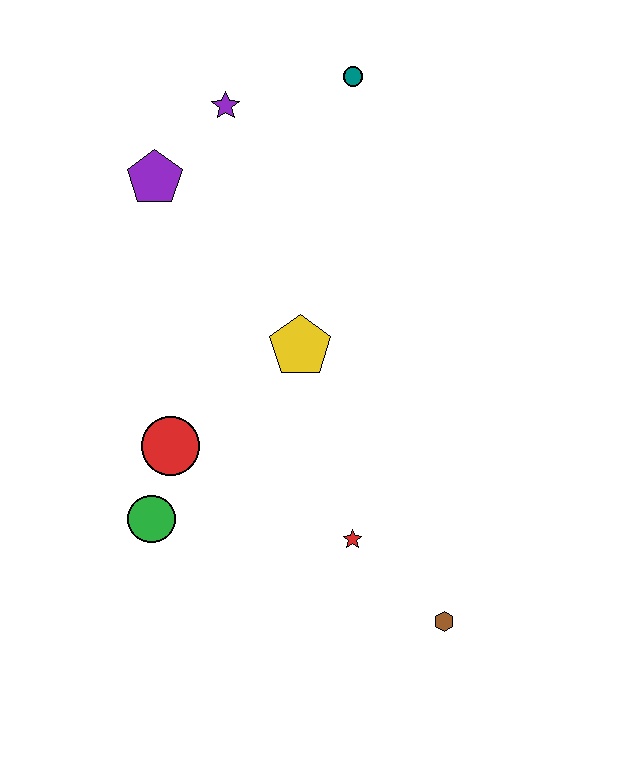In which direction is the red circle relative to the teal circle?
The red circle is below the teal circle.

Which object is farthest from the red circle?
The teal circle is farthest from the red circle.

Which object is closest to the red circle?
The green circle is closest to the red circle.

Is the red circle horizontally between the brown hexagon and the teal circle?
No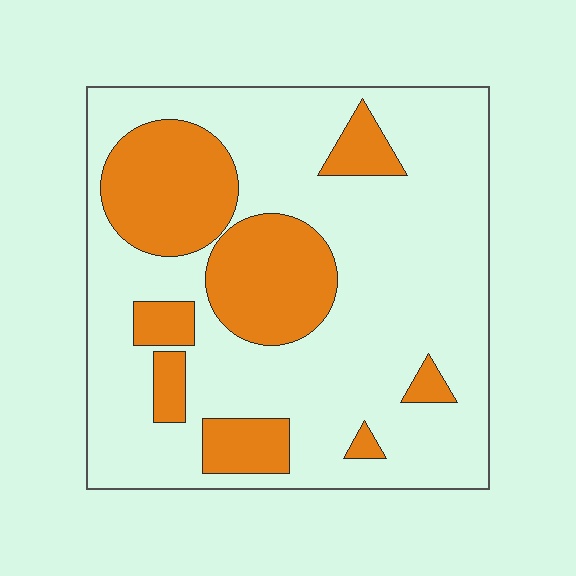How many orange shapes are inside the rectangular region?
8.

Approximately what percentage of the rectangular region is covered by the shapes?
Approximately 30%.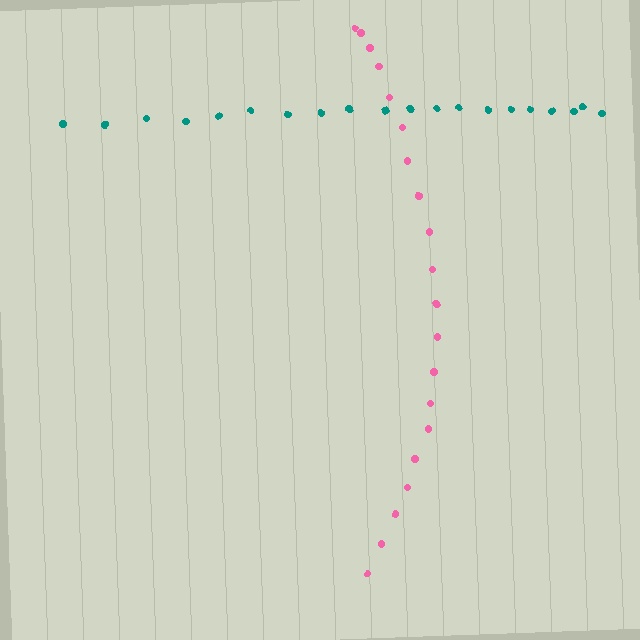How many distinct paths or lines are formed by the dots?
There are 2 distinct paths.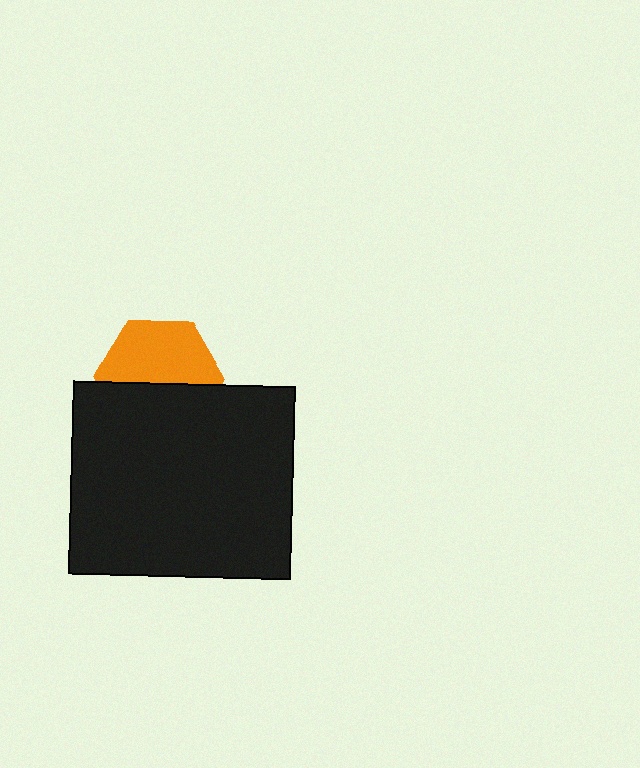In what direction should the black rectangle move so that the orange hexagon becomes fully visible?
The black rectangle should move down. That is the shortest direction to clear the overlap and leave the orange hexagon fully visible.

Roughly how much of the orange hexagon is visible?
About half of it is visible (roughly 56%).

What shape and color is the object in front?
The object in front is a black rectangle.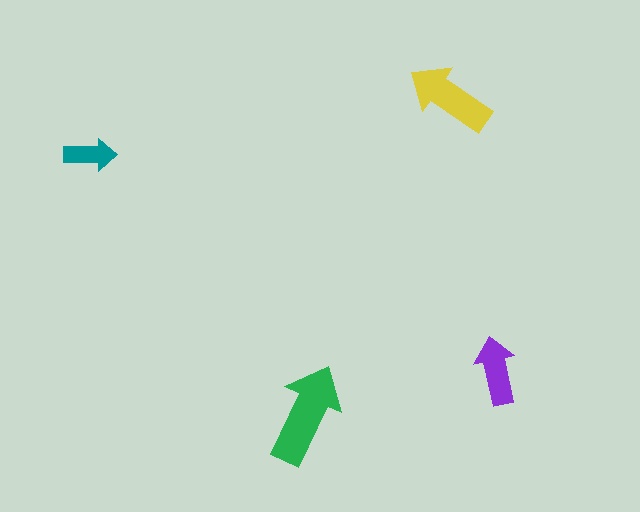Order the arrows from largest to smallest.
the green one, the yellow one, the purple one, the teal one.